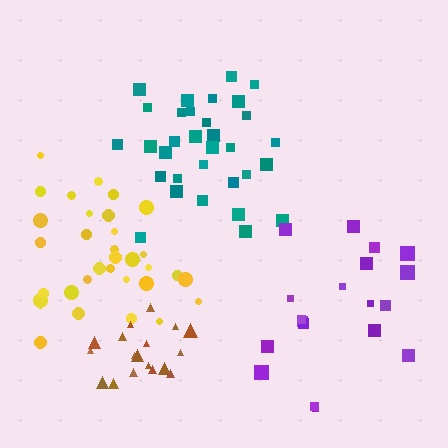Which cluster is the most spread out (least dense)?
Purple.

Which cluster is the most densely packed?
Brown.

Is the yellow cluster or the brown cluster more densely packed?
Brown.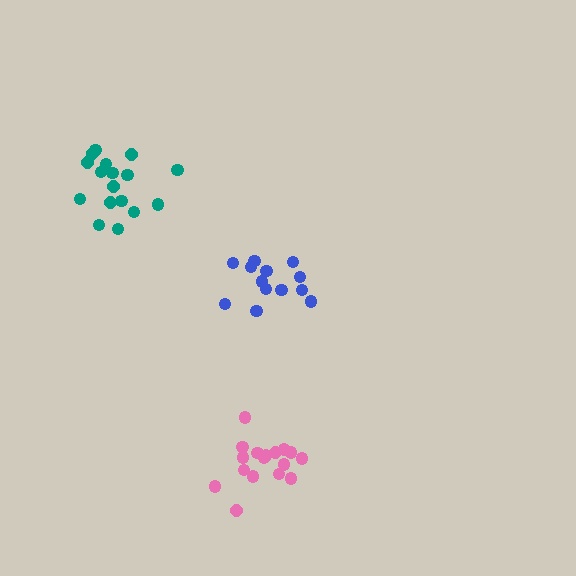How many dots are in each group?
Group 1: 17 dots, Group 2: 13 dots, Group 3: 17 dots (47 total).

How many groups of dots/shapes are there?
There are 3 groups.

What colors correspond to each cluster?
The clusters are colored: pink, blue, teal.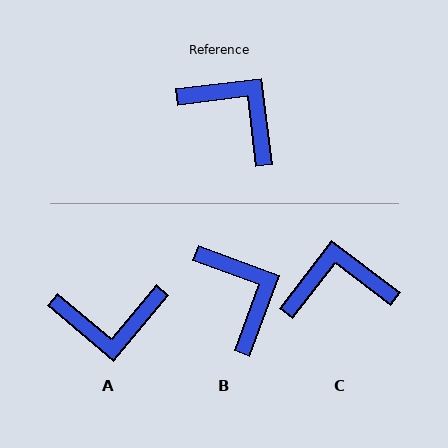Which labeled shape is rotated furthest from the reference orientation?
A, about 137 degrees away.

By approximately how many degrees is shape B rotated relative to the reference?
Approximately 27 degrees clockwise.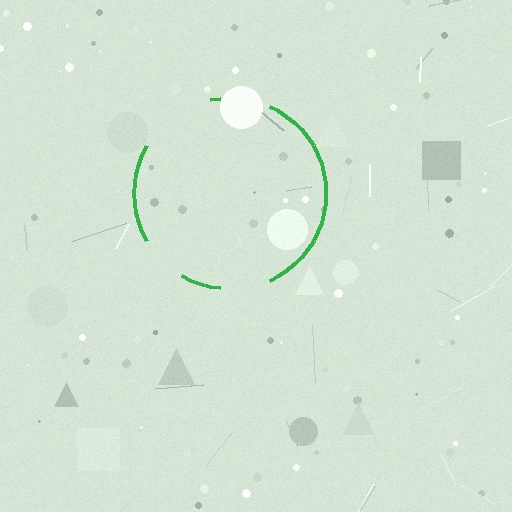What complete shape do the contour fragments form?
The contour fragments form a circle.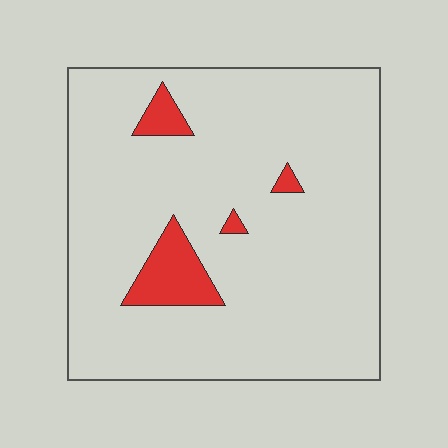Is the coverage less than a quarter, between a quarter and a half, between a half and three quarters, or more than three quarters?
Less than a quarter.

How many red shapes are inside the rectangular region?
4.